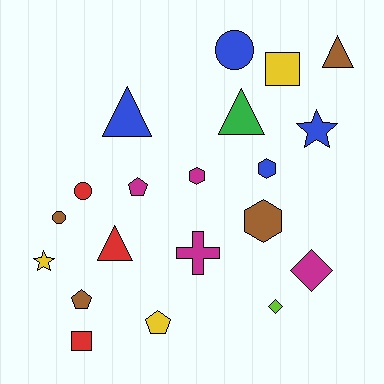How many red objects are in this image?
There are 3 red objects.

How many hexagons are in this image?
There are 3 hexagons.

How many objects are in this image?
There are 20 objects.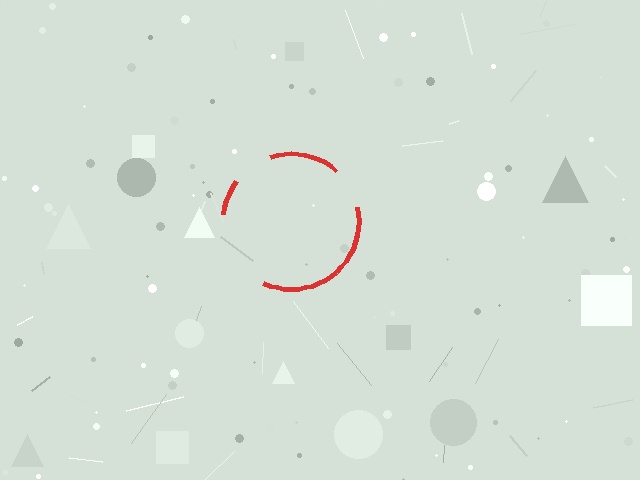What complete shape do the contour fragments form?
The contour fragments form a circle.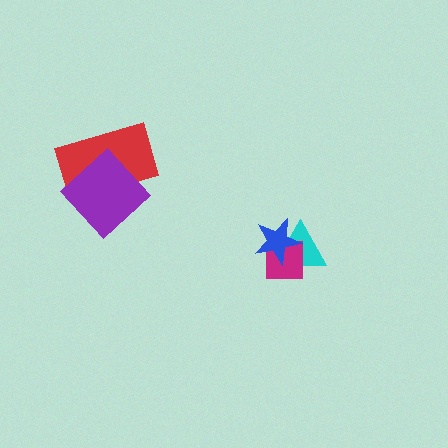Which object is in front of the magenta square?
The blue star is in front of the magenta square.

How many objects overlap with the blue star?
2 objects overlap with the blue star.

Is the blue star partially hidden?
No, no other shape covers it.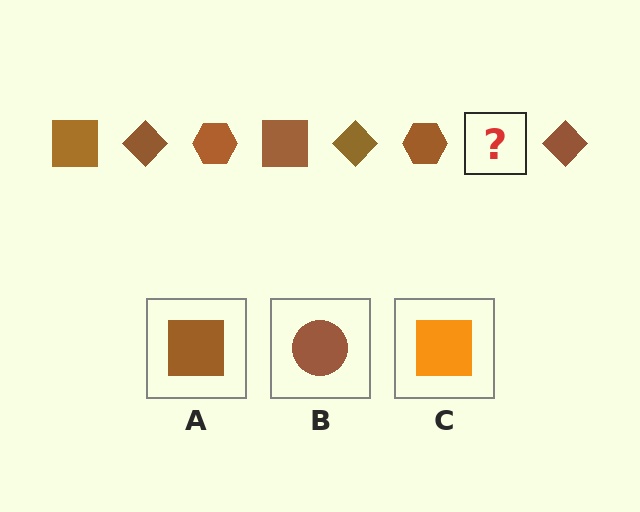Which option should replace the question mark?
Option A.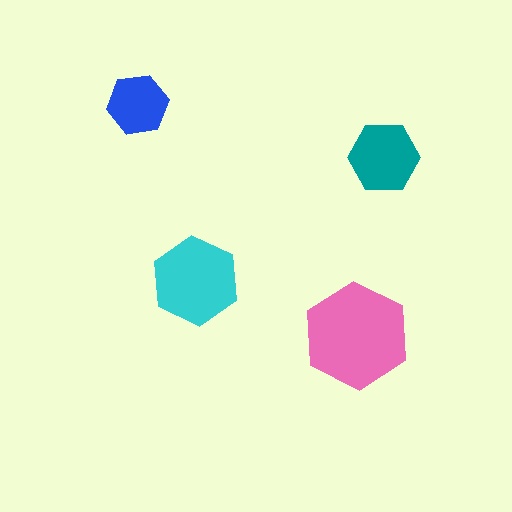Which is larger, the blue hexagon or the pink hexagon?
The pink one.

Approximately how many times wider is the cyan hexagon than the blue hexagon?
About 1.5 times wider.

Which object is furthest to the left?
The blue hexagon is leftmost.